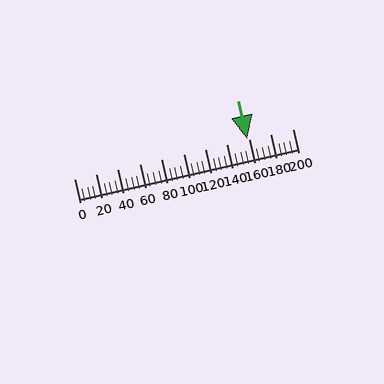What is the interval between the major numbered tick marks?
The major tick marks are spaced 20 units apart.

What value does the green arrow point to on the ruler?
The green arrow points to approximately 159.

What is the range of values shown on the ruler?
The ruler shows values from 0 to 200.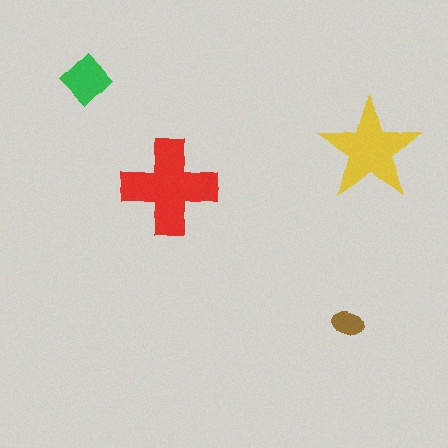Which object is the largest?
The red cross.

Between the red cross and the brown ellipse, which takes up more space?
The red cross.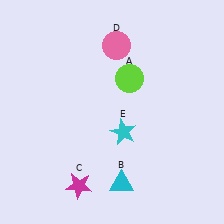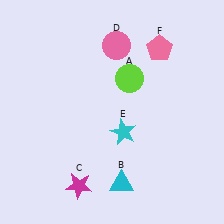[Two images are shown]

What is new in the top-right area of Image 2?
A pink pentagon (F) was added in the top-right area of Image 2.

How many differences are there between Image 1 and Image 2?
There is 1 difference between the two images.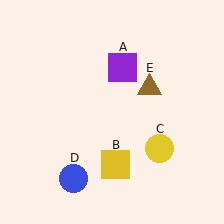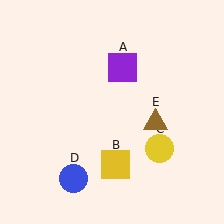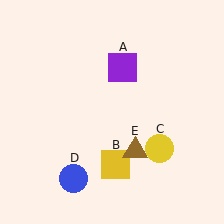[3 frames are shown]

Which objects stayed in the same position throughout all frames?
Purple square (object A) and yellow square (object B) and yellow circle (object C) and blue circle (object D) remained stationary.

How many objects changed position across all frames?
1 object changed position: brown triangle (object E).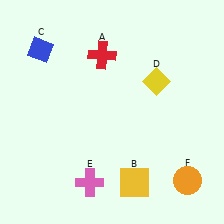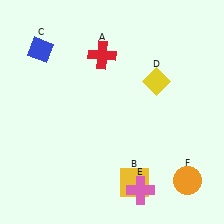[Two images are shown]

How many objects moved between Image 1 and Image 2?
1 object moved between the two images.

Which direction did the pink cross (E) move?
The pink cross (E) moved right.